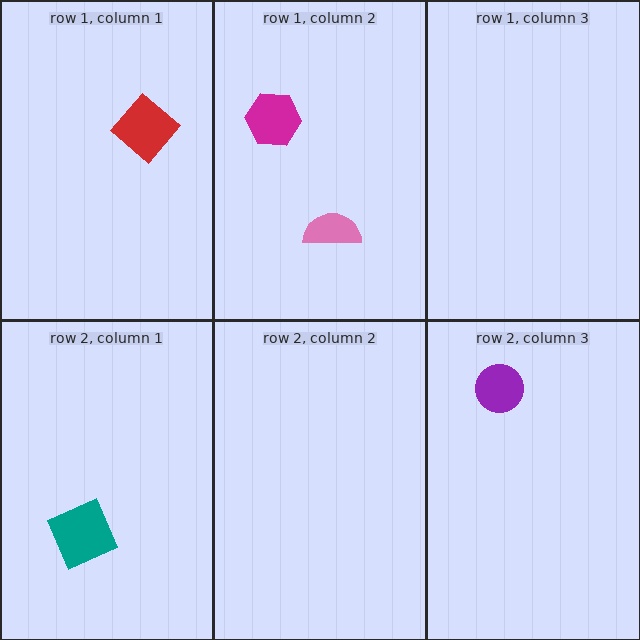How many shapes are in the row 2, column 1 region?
1.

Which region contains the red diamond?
The row 1, column 1 region.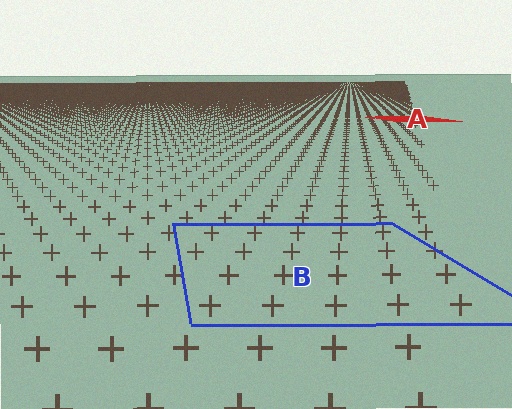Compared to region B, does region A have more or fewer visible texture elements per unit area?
Region A has more texture elements per unit area — they are packed more densely because it is farther away.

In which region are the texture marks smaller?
The texture marks are smaller in region A, because it is farther away.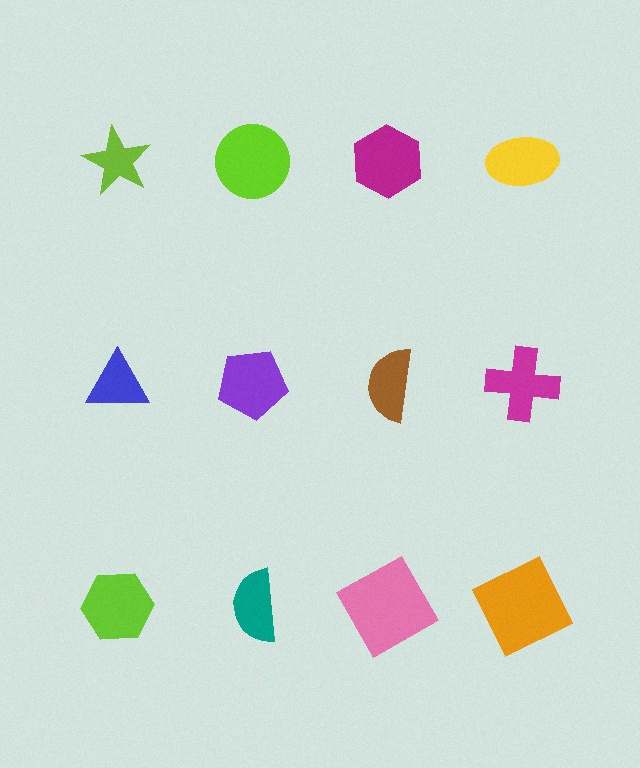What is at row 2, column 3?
A brown semicircle.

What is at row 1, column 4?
A yellow ellipse.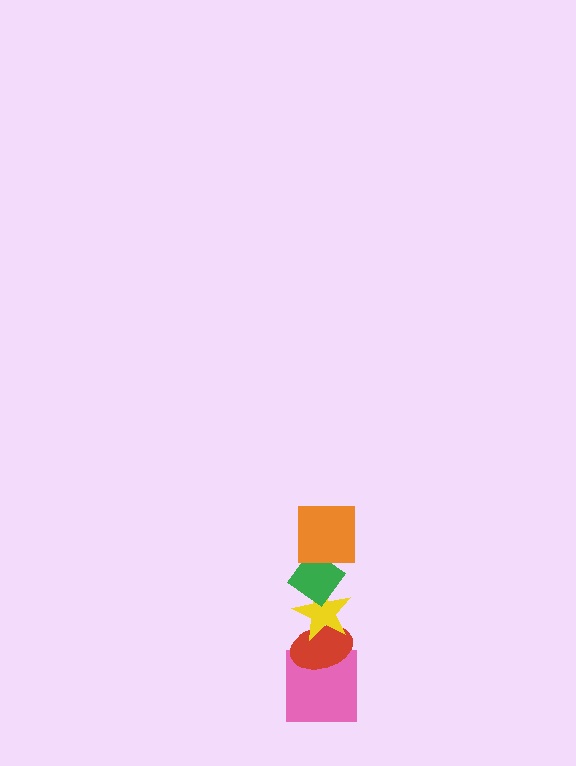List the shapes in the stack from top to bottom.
From top to bottom: the orange square, the green diamond, the yellow star, the red ellipse, the pink square.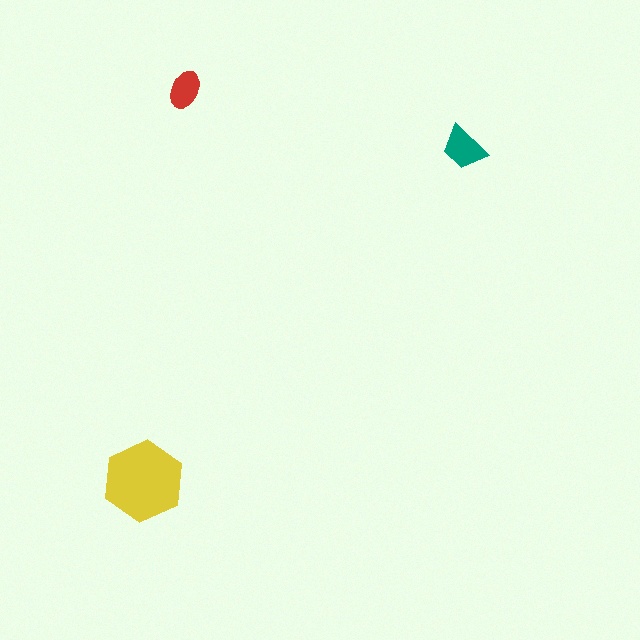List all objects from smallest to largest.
The red ellipse, the teal trapezoid, the yellow hexagon.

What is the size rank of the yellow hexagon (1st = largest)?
1st.